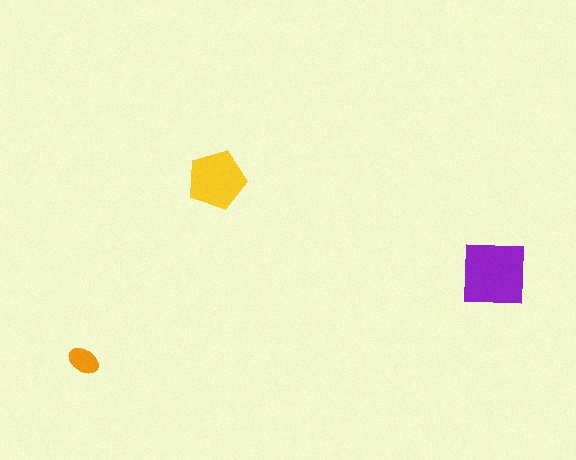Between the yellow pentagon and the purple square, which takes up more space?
The purple square.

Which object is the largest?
The purple square.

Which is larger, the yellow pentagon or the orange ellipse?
The yellow pentagon.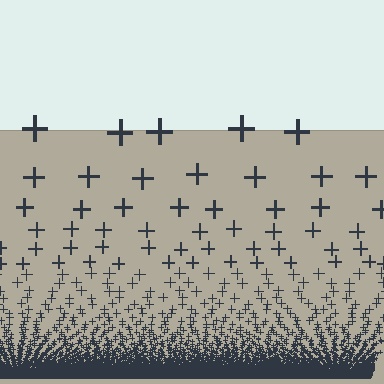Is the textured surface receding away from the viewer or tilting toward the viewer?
The surface appears to tilt toward the viewer. Texture elements get larger and sparser toward the top.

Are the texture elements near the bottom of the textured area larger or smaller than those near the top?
Smaller. The gradient is inverted — elements near the bottom are smaller and denser.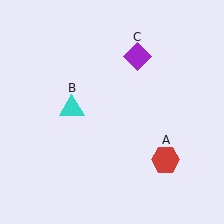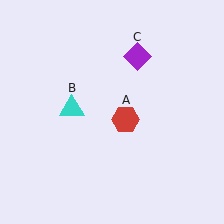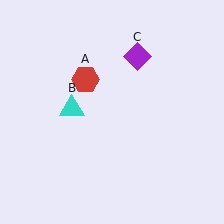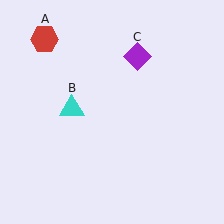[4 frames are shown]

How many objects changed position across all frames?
1 object changed position: red hexagon (object A).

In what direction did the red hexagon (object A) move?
The red hexagon (object A) moved up and to the left.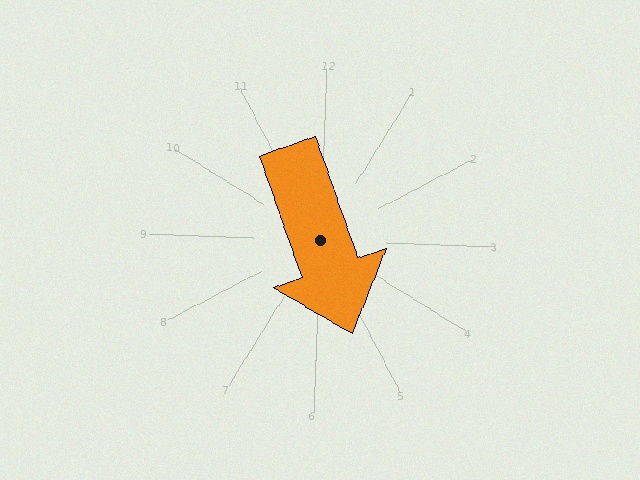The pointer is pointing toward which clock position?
Roughly 5 o'clock.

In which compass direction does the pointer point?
South.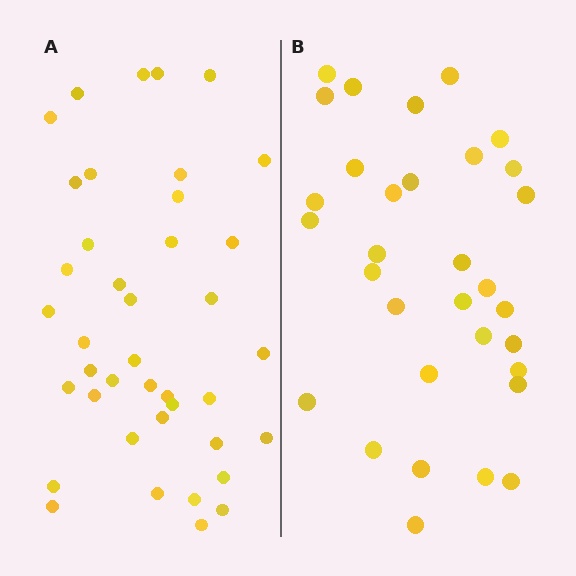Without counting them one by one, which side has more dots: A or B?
Region A (the left region) has more dots.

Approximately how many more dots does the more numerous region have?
Region A has roughly 8 or so more dots than region B.